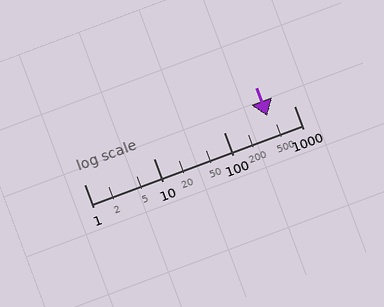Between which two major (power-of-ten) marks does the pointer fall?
The pointer is between 100 and 1000.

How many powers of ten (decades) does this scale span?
The scale spans 3 decades, from 1 to 1000.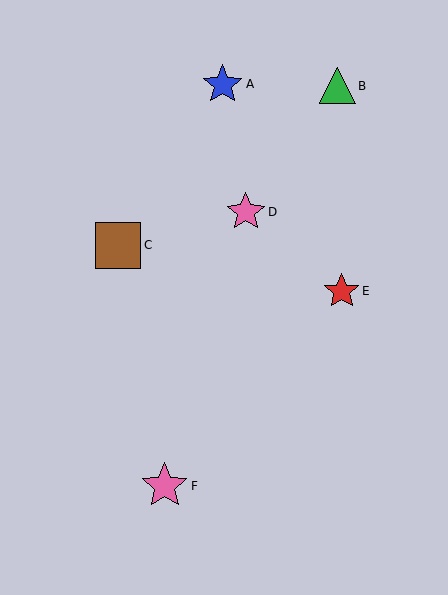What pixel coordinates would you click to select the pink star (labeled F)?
Click at (165, 486) to select the pink star F.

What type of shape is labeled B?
Shape B is a green triangle.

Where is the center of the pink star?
The center of the pink star is at (165, 486).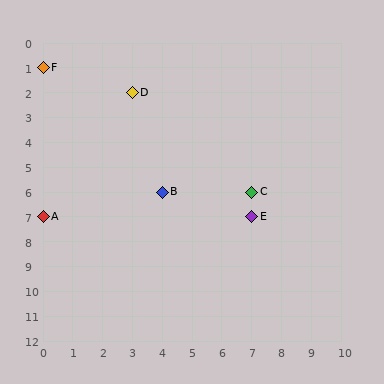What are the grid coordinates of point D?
Point D is at grid coordinates (3, 2).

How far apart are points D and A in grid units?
Points D and A are 3 columns and 5 rows apart (about 5.8 grid units diagonally).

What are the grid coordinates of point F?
Point F is at grid coordinates (0, 1).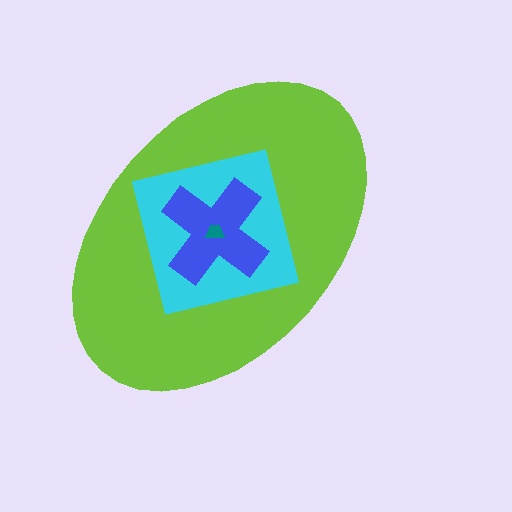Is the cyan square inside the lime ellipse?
Yes.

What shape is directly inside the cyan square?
The blue cross.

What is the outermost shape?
The lime ellipse.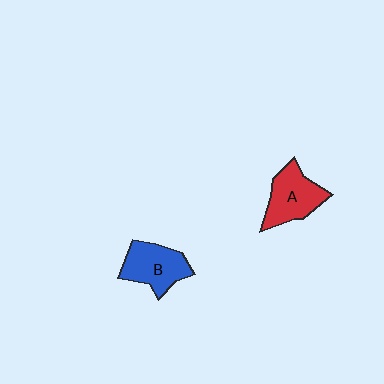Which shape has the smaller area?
Shape B (blue).